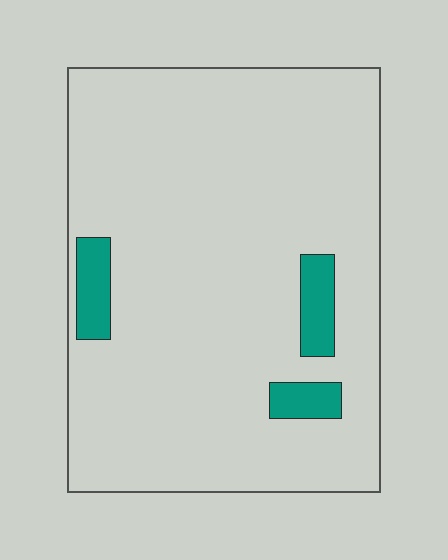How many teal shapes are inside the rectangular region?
3.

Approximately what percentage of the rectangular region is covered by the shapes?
Approximately 5%.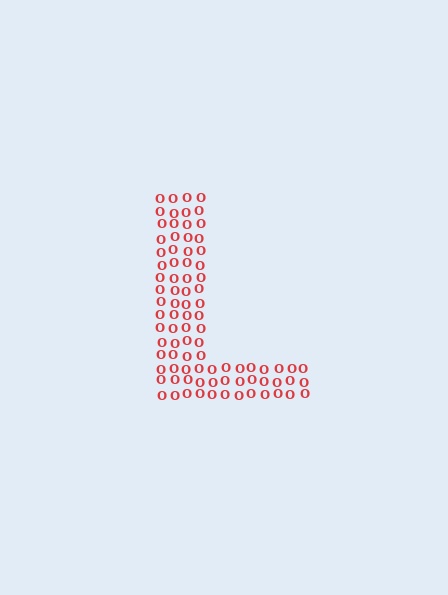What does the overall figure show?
The overall figure shows the letter L.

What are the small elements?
The small elements are letter O's.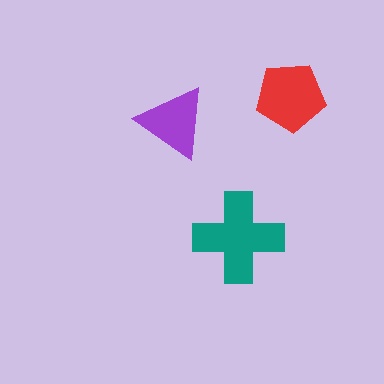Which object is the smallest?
The purple triangle.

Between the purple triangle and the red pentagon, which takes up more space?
The red pentagon.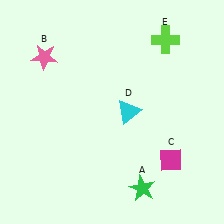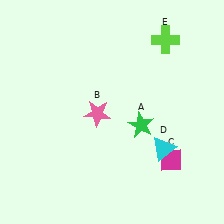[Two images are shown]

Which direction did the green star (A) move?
The green star (A) moved up.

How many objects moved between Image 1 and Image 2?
3 objects moved between the two images.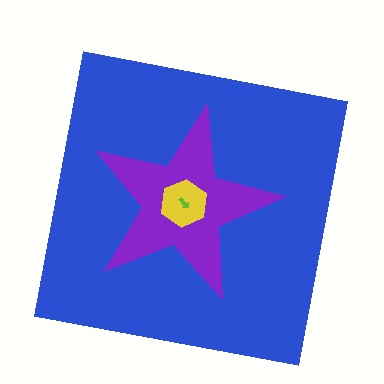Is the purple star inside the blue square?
Yes.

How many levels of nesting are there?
4.